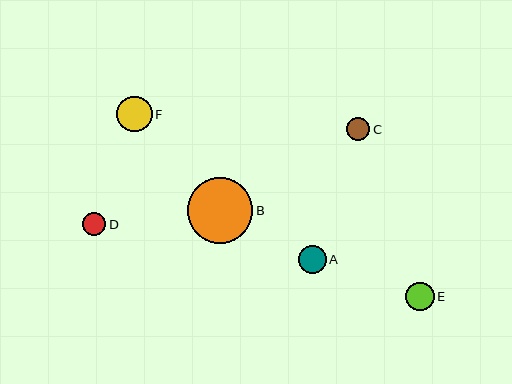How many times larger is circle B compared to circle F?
Circle B is approximately 1.8 times the size of circle F.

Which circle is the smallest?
Circle C is the smallest with a size of approximately 23 pixels.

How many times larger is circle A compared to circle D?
Circle A is approximately 1.2 times the size of circle D.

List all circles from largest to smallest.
From largest to smallest: B, F, E, A, D, C.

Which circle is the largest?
Circle B is the largest with a size of approximately 65 pixels.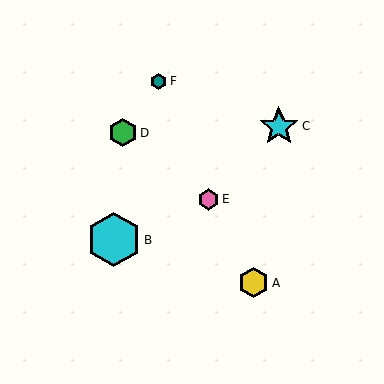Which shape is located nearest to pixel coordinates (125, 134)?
The green hexagon (labeled D) at (123, 133) is nearest to that location.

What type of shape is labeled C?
Shape C is a cyan star.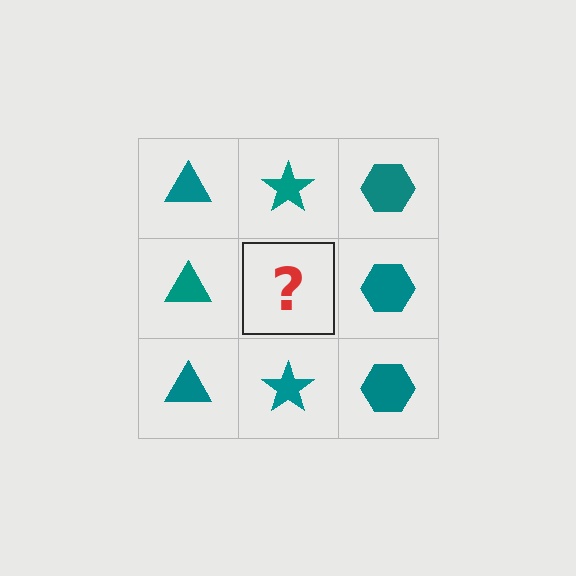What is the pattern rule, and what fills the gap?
The rule is that each column has a consistent shape. The gap should be filled with a teal star.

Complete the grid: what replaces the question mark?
The question mark should be replaced with a teal star.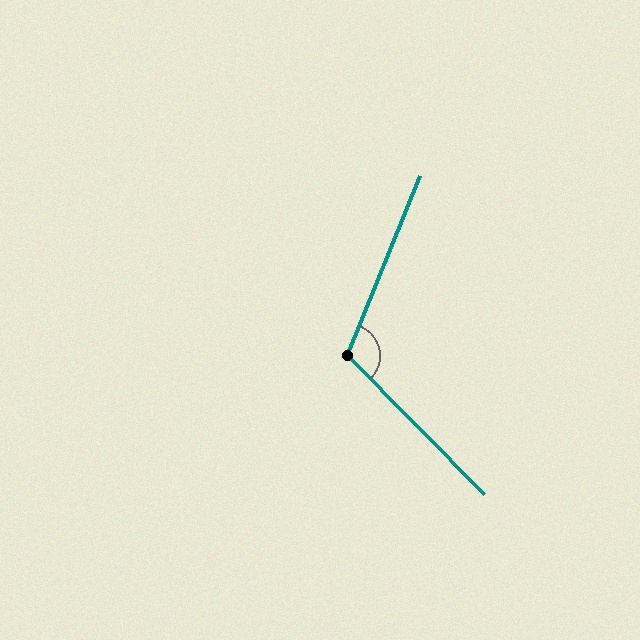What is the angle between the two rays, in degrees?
Approximately 113 degrees.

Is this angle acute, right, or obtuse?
It is obtuse.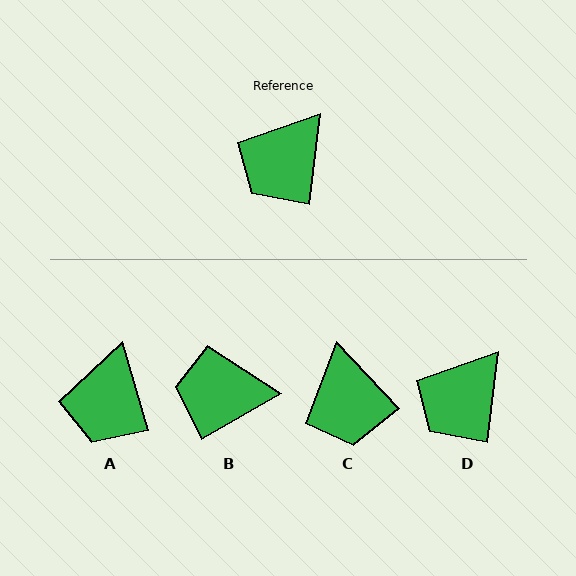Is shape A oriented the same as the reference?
No, it is off by about 23 degrees.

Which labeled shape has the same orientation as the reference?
D.